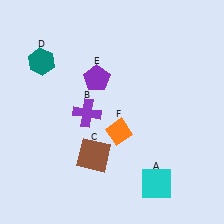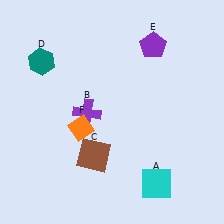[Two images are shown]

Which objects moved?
The objects that moved are: the purple pentagon (E), the orange diamond (F).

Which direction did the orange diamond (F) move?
The orange diamond (F) moved left.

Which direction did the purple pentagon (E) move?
The purple pentagon (E) moved right.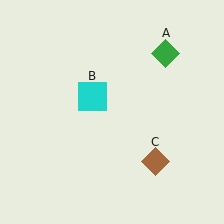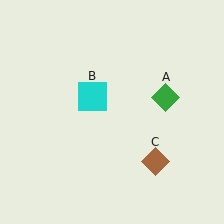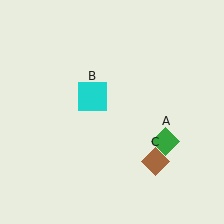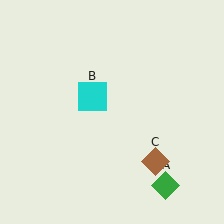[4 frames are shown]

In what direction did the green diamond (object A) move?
The green diamond (object A) moved down.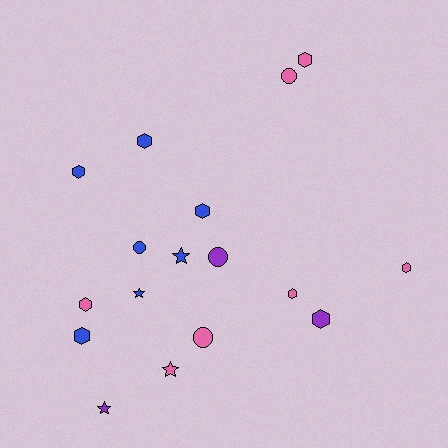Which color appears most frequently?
Pink, with 7 objects.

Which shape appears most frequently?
Hexagon, with 9 objects.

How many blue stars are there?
There are 2 blue stars.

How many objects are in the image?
There are 17 objects.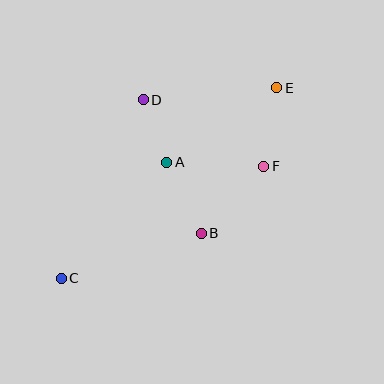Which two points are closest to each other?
Points A and D are closest to each other.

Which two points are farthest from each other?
Points C and E are farthest from each other.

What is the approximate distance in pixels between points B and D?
The distance between B and D is approximately 146 pixels.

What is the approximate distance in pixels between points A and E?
The distance between A and E is approximately 133 pixels.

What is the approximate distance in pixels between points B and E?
The distance between B and E is approximately 164 pixels.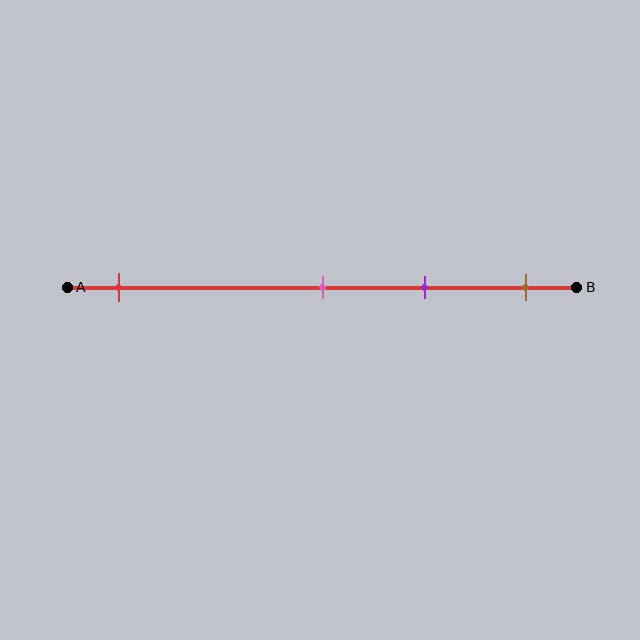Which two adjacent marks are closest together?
The pink and purple marks are the closest adjacent pair.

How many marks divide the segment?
There are 4 marks dividing the segment.